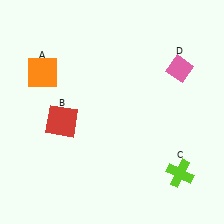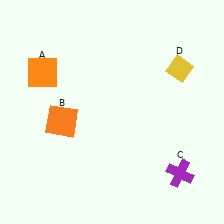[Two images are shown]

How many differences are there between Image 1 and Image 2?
There are 3 differences between the two images.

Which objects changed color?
B changed from red to orange. C changed from lime to purple. D changed from pink to yellow.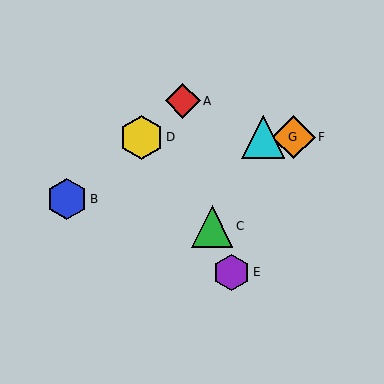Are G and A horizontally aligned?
No, G is at y≈137 and A is at y≈101.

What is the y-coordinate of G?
Object G is at y≈137.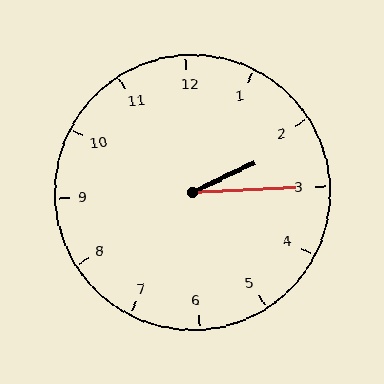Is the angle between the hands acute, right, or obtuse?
It is acute.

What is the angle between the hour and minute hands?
Approximately 22 degrees.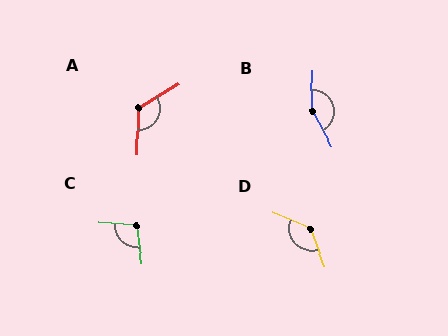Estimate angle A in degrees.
Approximately 122 degrees.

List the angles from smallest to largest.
C (103°), A (122°), D (134°), B (152°).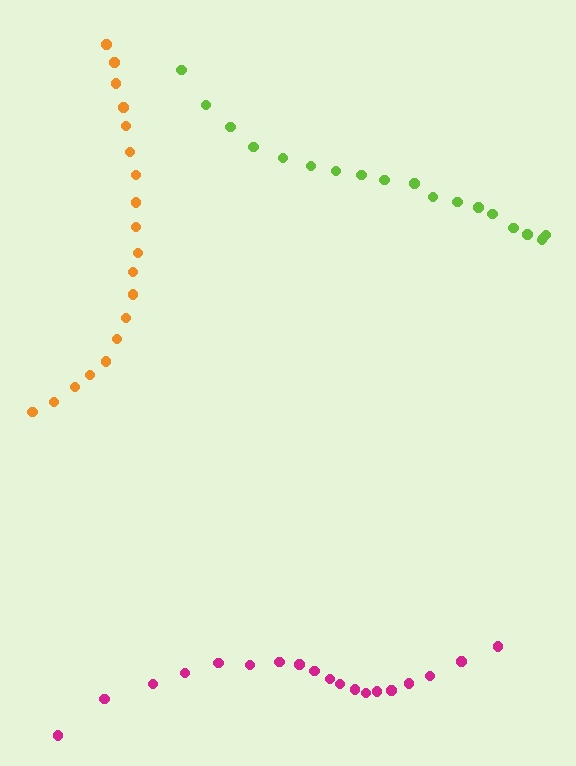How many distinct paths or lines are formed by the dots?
There are 3 distinct paths.